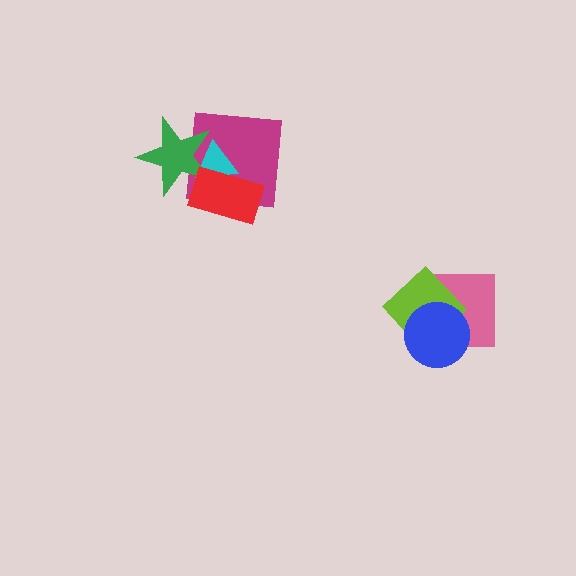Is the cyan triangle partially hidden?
Yes, it is partially covered by another shape.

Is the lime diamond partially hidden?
Yes, it is partially covered by another shape.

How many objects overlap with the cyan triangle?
3 objects overlap with the cyan triangle.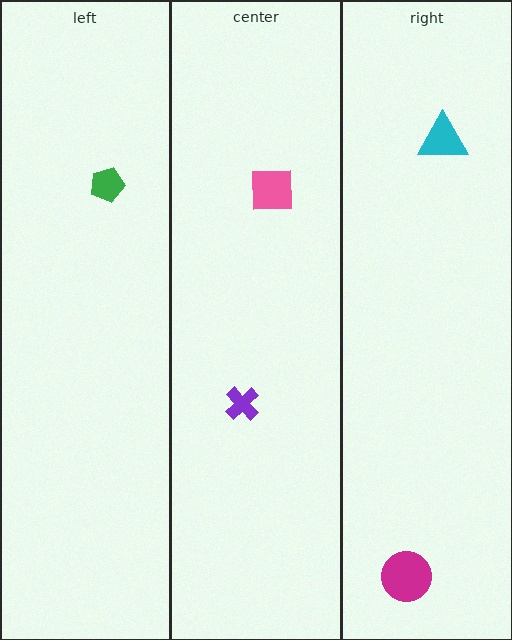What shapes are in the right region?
The magenta circle, the cyan triangle.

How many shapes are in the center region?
2.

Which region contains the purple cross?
The center region.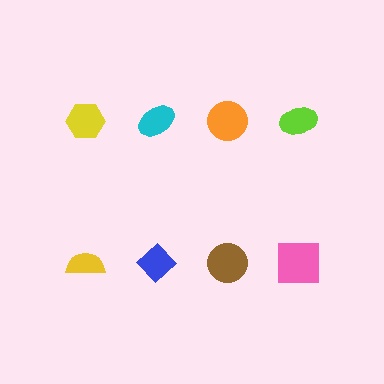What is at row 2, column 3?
A brown circle.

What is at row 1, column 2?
A cyan ellipse.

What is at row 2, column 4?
A pink square.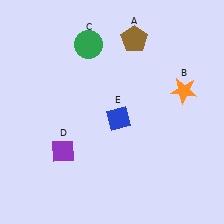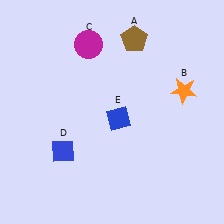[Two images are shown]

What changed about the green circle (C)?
In Image 1, C is green. In Image 2, it changed to magenta.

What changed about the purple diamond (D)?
In Image 1, D is purple. In Image 2, it changed to blue.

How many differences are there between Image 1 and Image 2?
There are 2 differences between the two images.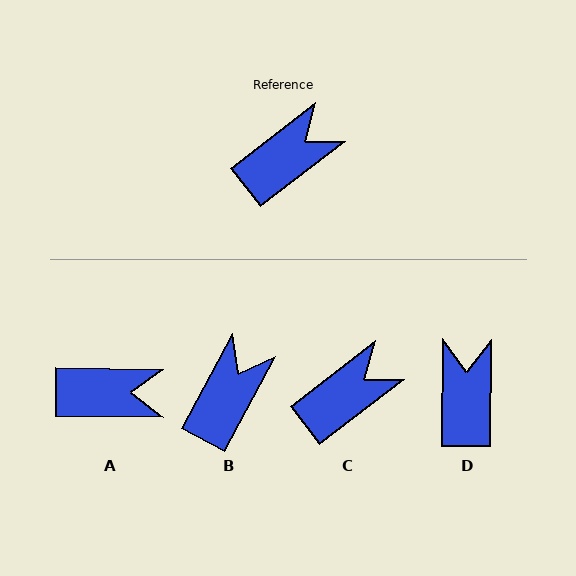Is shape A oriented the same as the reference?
No, it is off by about 38 degrees.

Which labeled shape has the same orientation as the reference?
C.